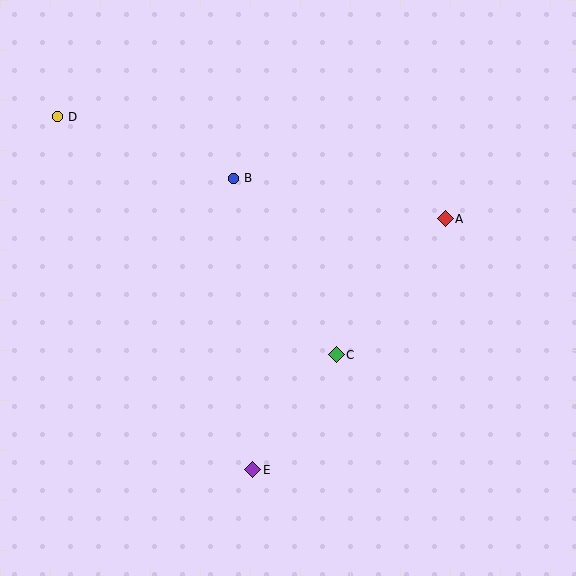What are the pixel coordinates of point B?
Point B is at (234, 178).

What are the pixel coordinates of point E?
Point E is at (253, 470).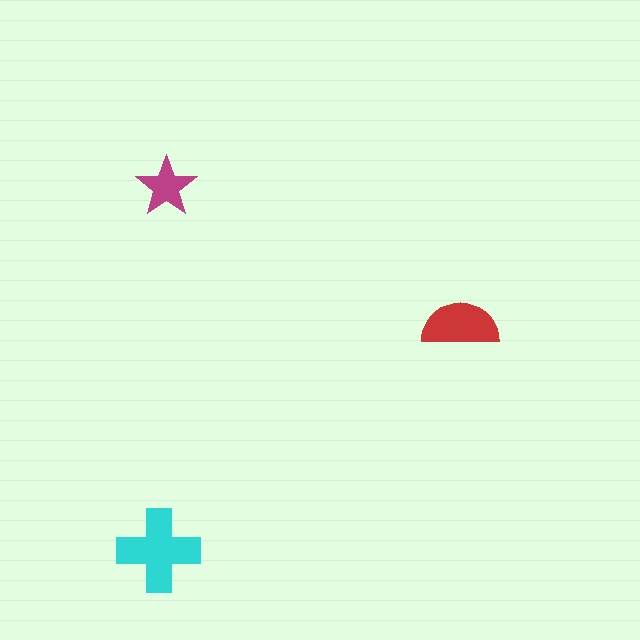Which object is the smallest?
The magenta star.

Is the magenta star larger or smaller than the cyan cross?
Smaller.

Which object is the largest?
The cyan cross.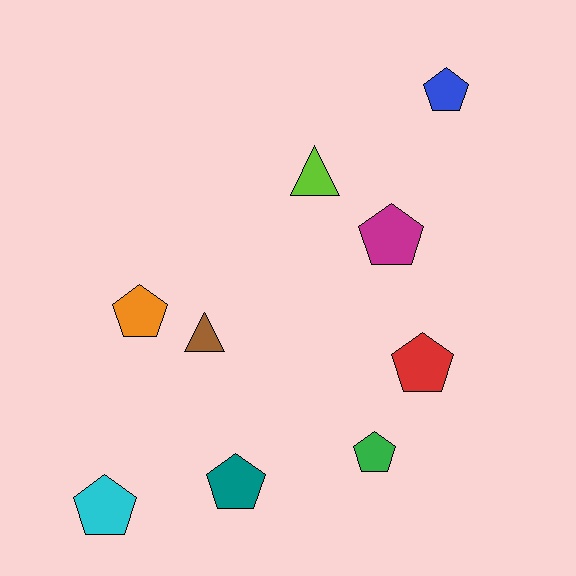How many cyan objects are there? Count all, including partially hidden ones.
There is 1 cyan object.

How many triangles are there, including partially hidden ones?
There are 2 triangles.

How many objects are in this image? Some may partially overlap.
There are 9 objects.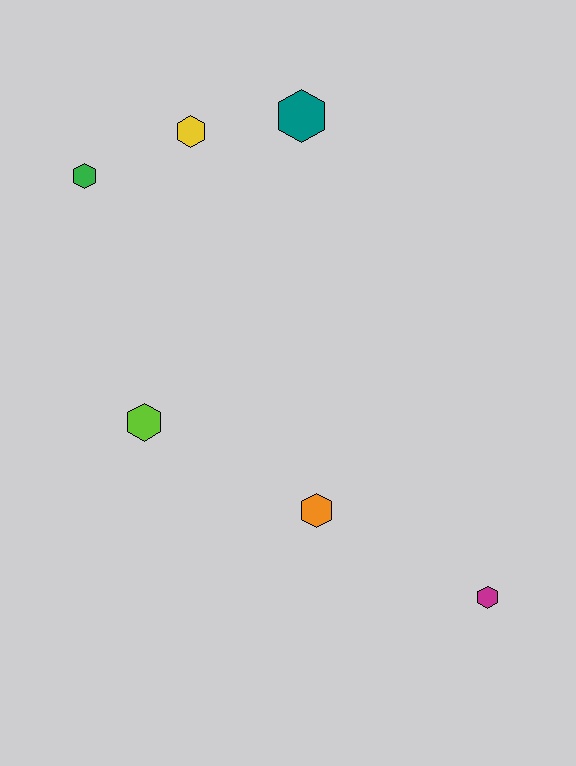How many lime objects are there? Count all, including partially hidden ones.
There is 1 lime object.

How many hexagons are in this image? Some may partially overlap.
There are 6 hexagons.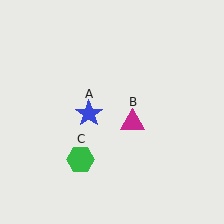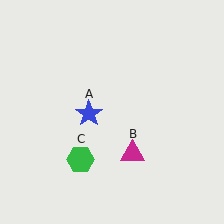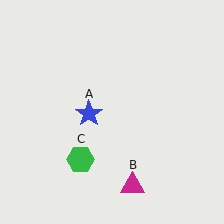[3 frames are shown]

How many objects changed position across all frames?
1 object changed position: magenta triangle (object B).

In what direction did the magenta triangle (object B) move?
The magenta triangle (object B) moved down.